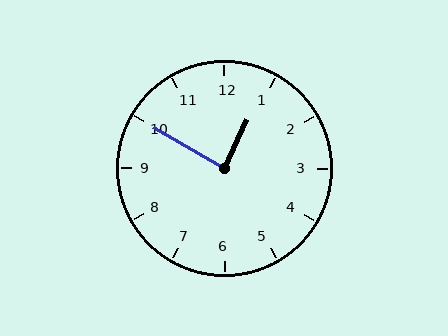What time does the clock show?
12:50.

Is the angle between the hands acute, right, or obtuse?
It is right.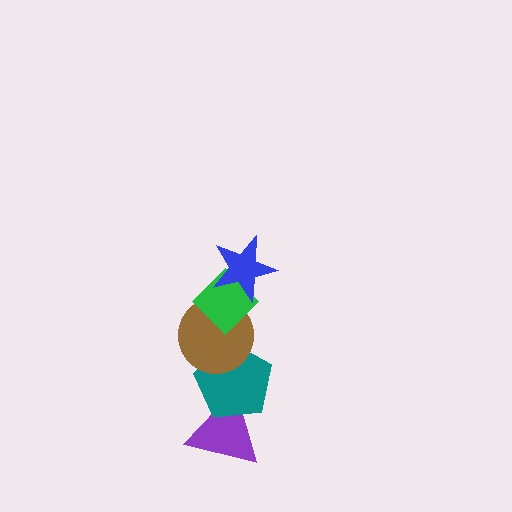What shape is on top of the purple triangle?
The teal pentagon is on top of the purple triangle.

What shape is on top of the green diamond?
The blue star is on top of the green diamond.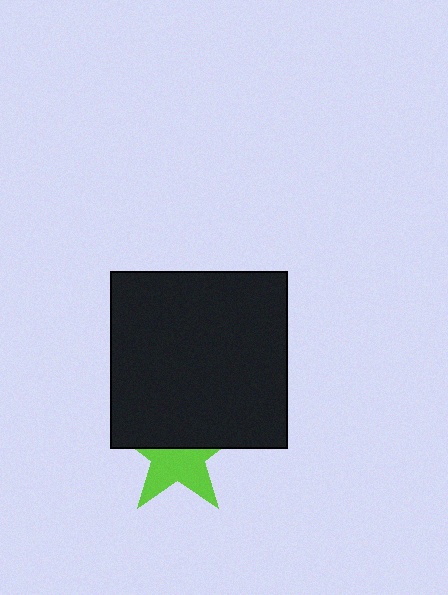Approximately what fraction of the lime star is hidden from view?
Roughly 49% of the lime star is hidden behind the black square.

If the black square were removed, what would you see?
You would see the complete lime star.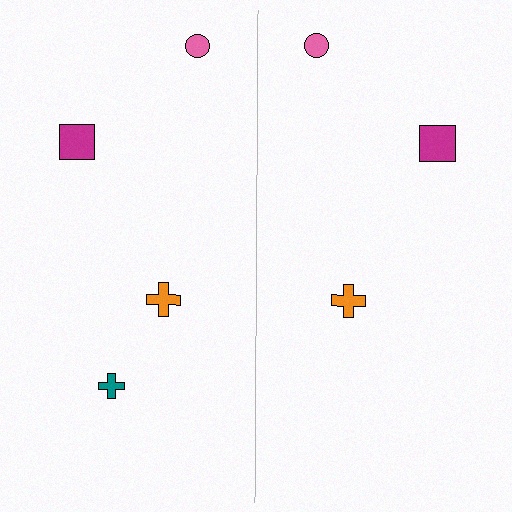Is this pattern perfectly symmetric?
No, the pattern is not perfectly symmetric. A teal cross is missing from the right side.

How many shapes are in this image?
There are 7 shapes in this image.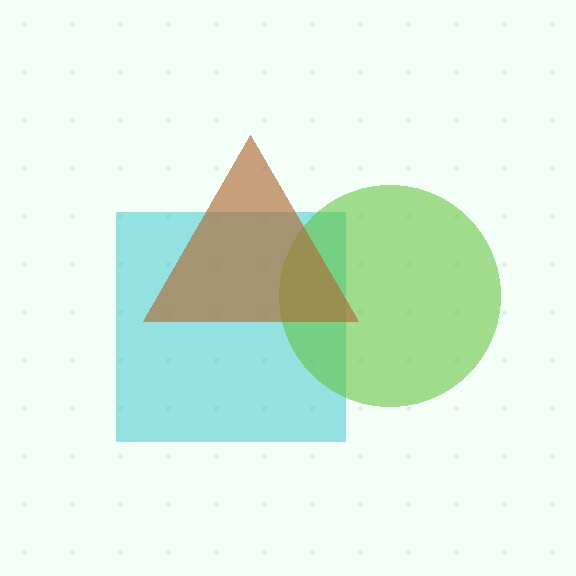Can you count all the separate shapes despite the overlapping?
Yes, there are 3 separate shapes.